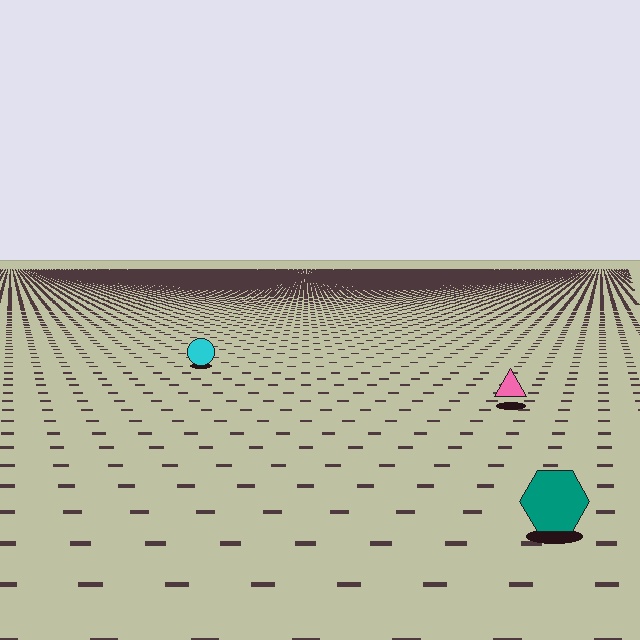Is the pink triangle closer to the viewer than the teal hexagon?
No. The teal hexagon is closer — you can tell from the texture gradient: the ground texture is coarser near it.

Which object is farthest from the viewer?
The cyan circle is farthest from the viewer. It appears smaller and the ground texture around it is denser.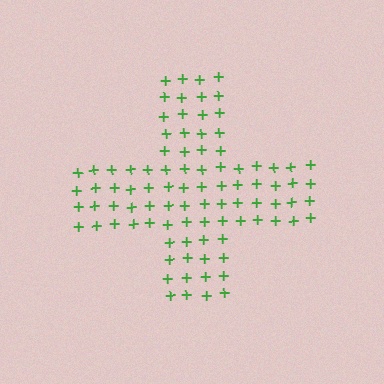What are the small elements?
The small elements are plus signs.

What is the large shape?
The large shape is a cross.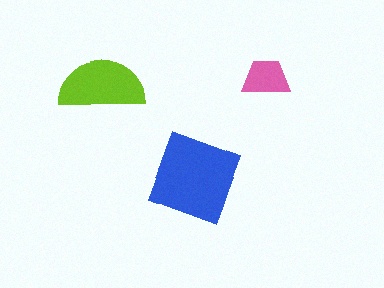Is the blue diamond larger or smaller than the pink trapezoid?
Larger.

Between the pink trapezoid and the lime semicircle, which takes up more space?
The lime semicircle.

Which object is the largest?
The blue diamond.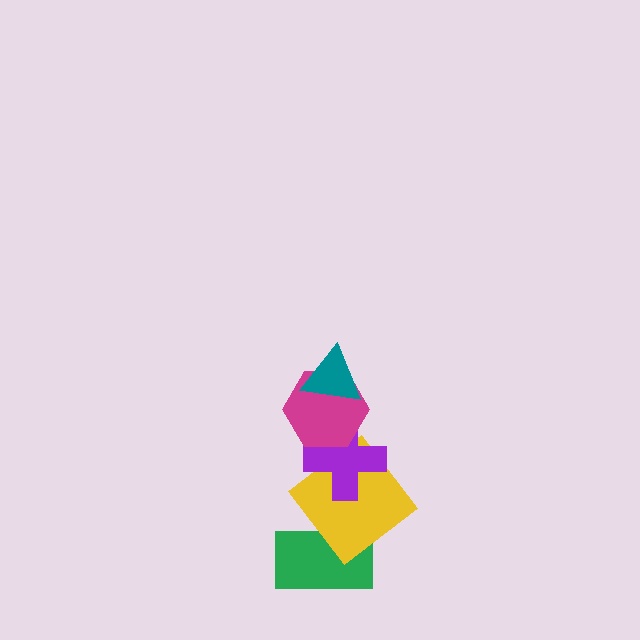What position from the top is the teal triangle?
The teal triangle is 1st from the top.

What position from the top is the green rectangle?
The green rectangle is 5th from the top.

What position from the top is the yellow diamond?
The yellow diamond is 4th from the top.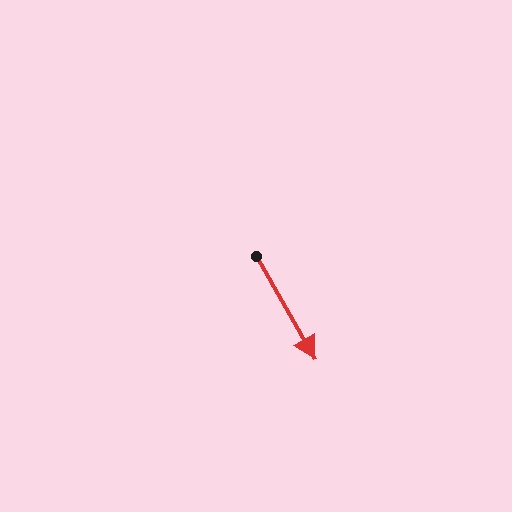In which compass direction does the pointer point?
Southeast.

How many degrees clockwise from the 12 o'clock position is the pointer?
Approximately 150 degrees.